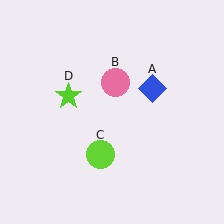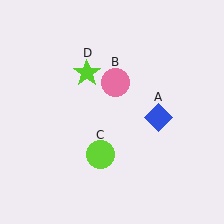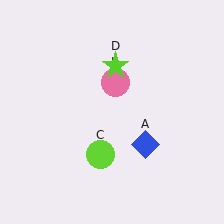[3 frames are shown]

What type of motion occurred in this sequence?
The blue diamond (object A), lime star (object D) rotated clockwise around the center of the scene.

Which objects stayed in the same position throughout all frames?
Pink circle (object B) and lime circle (object C) remained stationary.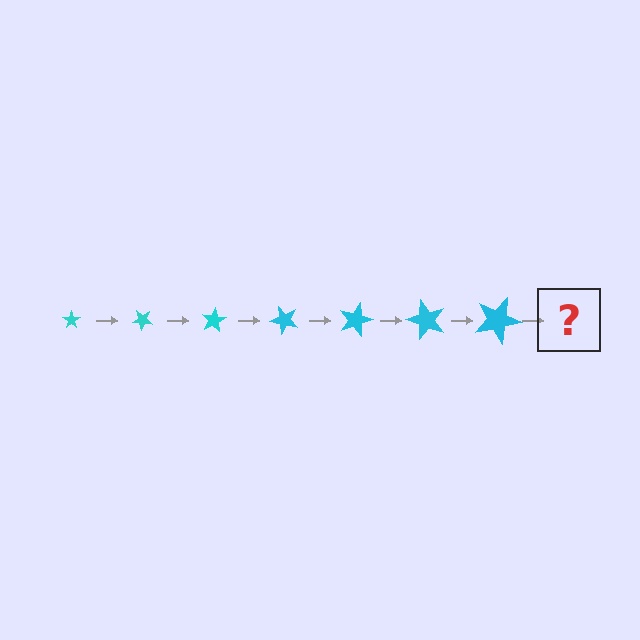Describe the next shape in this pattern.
It should be a star, larger than the previous one and rotated 280 degrees from the start.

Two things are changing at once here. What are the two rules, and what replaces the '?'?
The two rules are that the star grows larger each step and it rotates 40 degrees each step. The '?' should be a star, larger than the previous one and rotated 280 degrees from the start.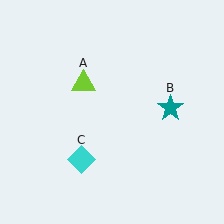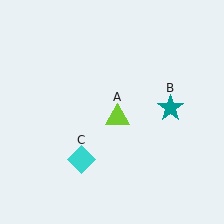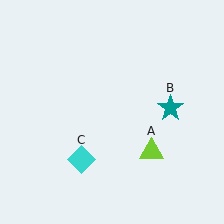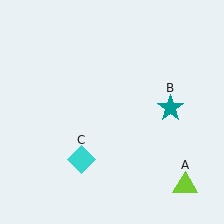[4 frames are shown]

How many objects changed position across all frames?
1 object changed position: lime triangle (object A).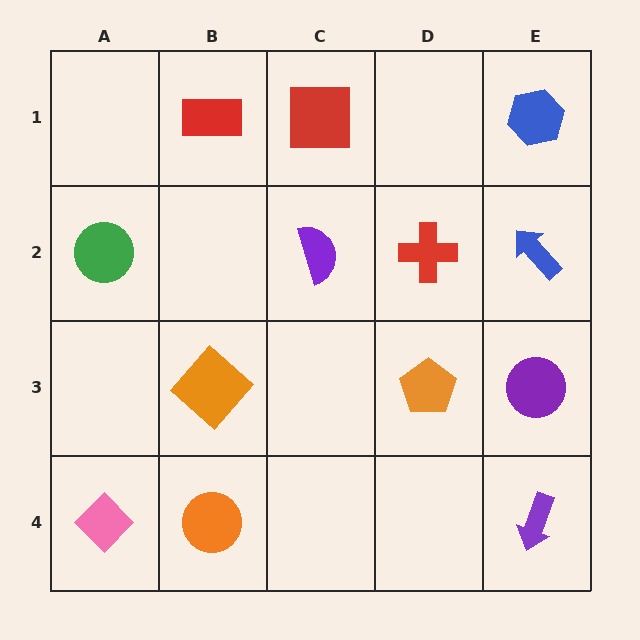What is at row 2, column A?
A green circle.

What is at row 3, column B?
An orange diamond.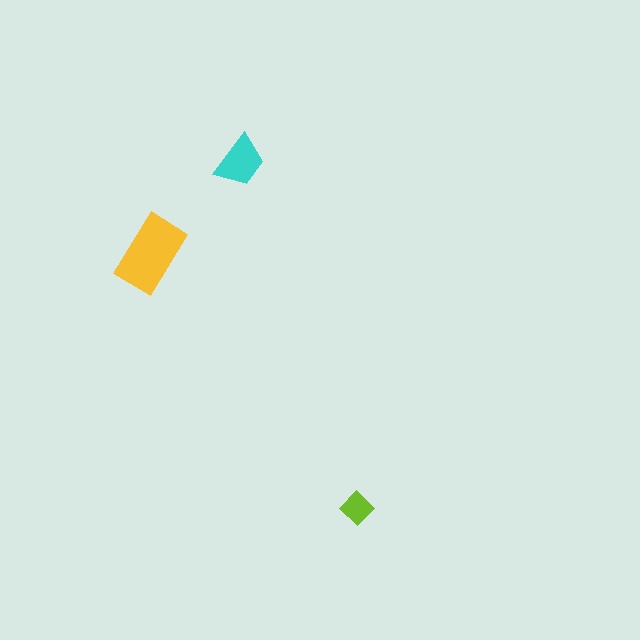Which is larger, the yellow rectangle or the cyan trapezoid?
The yellow rectangle.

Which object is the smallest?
The lime diamond.